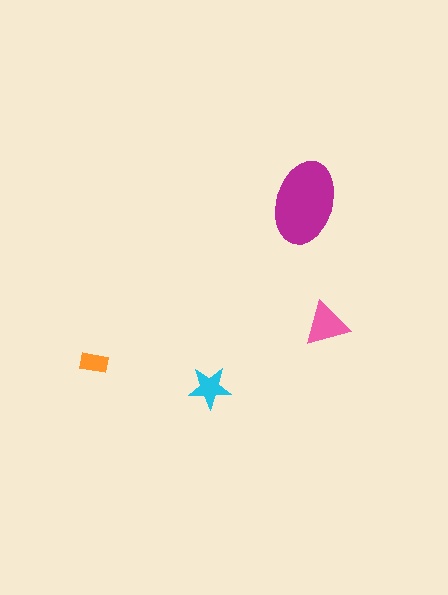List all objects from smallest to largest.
The orange rectangle, the cyan star, the pink triangle, the magenta ellipse.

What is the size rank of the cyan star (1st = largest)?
3rd.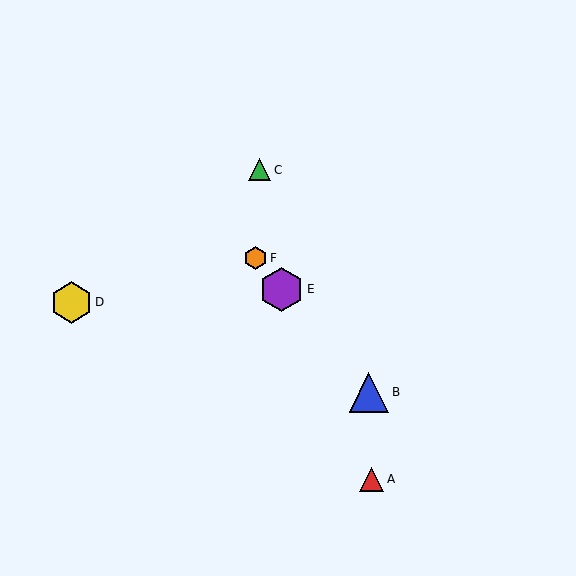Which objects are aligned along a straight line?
Objects B, E, F are aligned along a straight line.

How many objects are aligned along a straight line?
3 objects (B, E, F) are aligned along a straight line.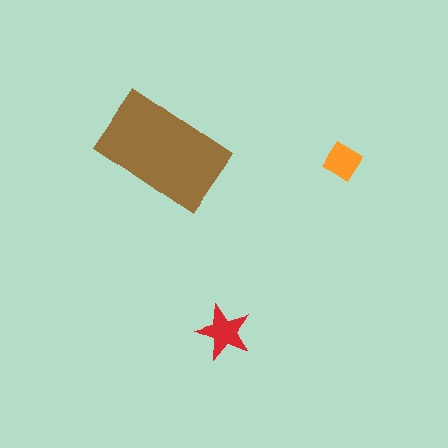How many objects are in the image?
There are 3 objects in the image.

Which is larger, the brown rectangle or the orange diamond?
The brown rectangle.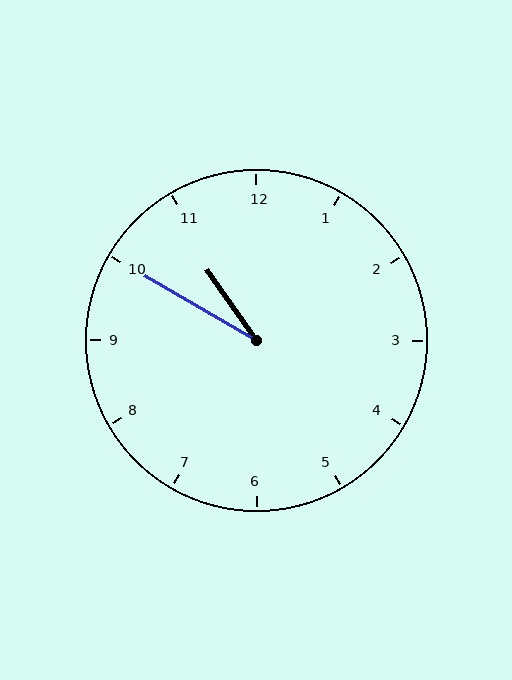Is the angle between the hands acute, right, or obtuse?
It is acute.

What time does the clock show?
10:50.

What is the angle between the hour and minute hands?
Approximately 25 degrees.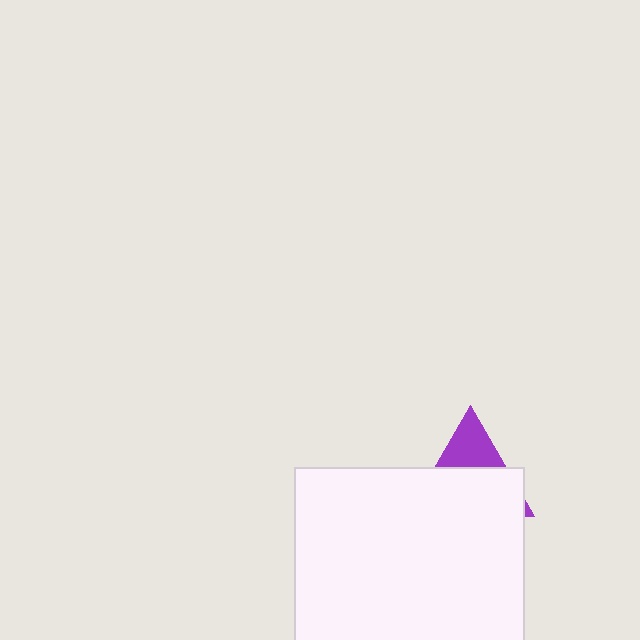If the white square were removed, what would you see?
You would see the complete purple triangle.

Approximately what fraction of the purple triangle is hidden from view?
Roughly 68% of the purple triangle is hidden behind the white square.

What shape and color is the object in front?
The object in front is a white square.